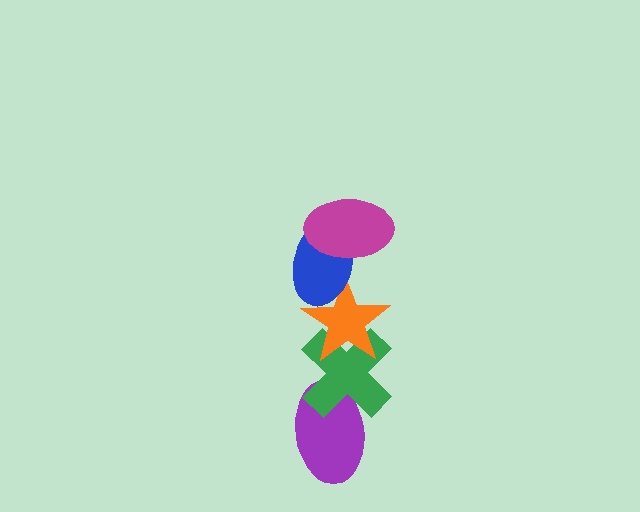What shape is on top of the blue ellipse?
The magenta ellipse is on top of the blue ellipse.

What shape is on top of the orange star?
The blue ellipse is on top of the orange star.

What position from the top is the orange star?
The orange star is 3rd from the top.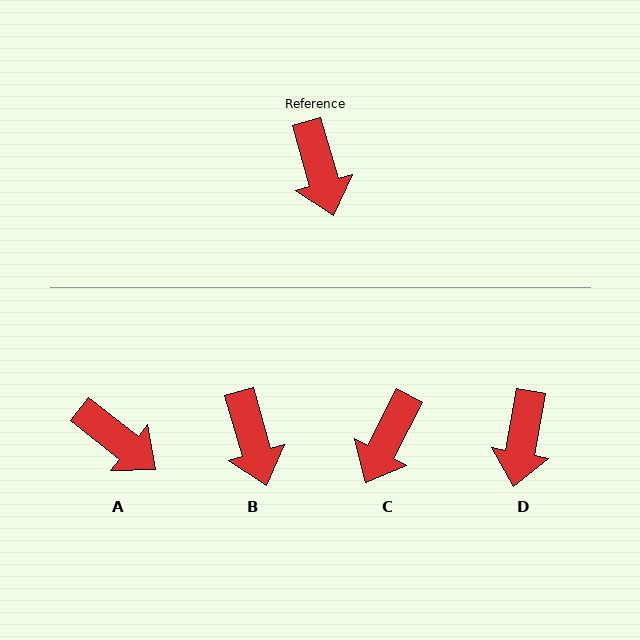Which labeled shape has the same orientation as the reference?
B.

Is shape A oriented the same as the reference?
No, it is off by about 36 degrees.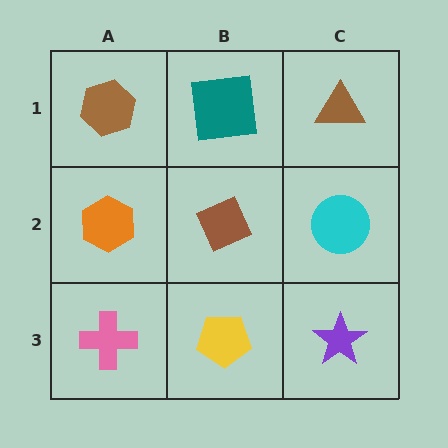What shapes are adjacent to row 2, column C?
A brown triangle (row 1, column C), a purple star (row 3, column C), a brown diamond (row 2, column B).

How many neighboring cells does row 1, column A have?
2.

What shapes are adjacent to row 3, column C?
A cyan circle (row 2, column C), a yellow pentagon (row 3, column B).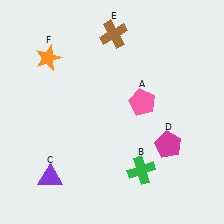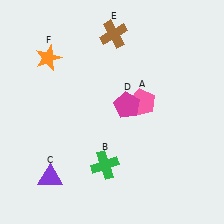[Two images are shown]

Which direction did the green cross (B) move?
The green cross (B) moved left.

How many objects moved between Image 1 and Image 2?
2 objects moved between the two images.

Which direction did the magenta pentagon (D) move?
The magenta pentagon (D) moved left.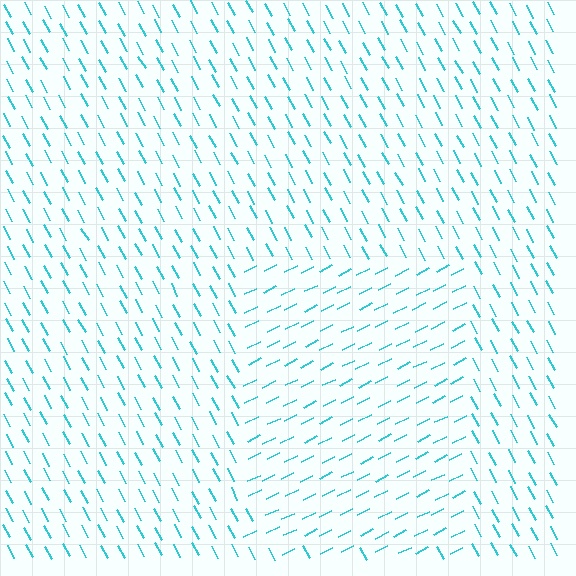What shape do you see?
I see a rectangle.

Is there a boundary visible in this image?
Yes, there is a texture boundary formed by a change in line orientation.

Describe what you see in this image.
The image is filled with small cyan line segments. A rectangle region in the image has lines oriented differently from the surrounding lines, creating a visible texture boundary.